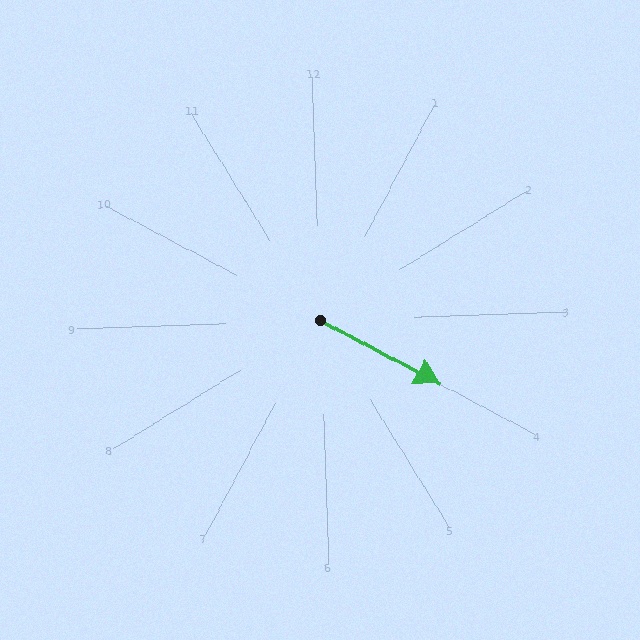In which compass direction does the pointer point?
Southeast.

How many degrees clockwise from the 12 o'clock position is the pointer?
Approximately 120 degrees.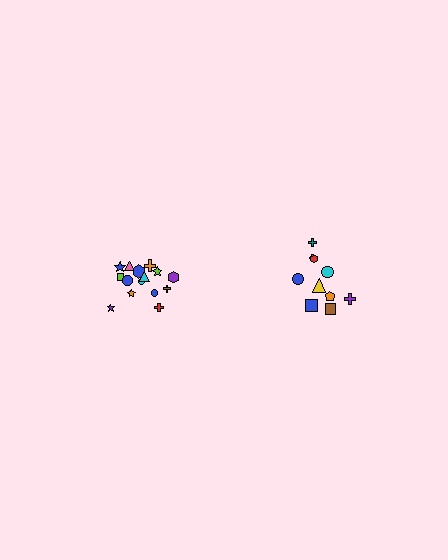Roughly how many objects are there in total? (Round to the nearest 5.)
Roughly 25 objects in total.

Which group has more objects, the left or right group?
The left group.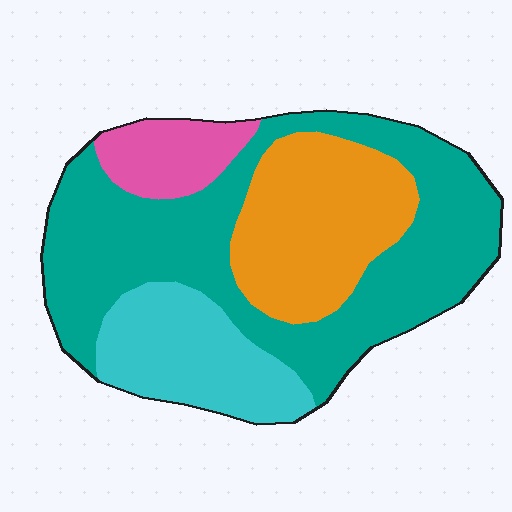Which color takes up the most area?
Teal, at roughly 50%.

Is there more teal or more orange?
Teal.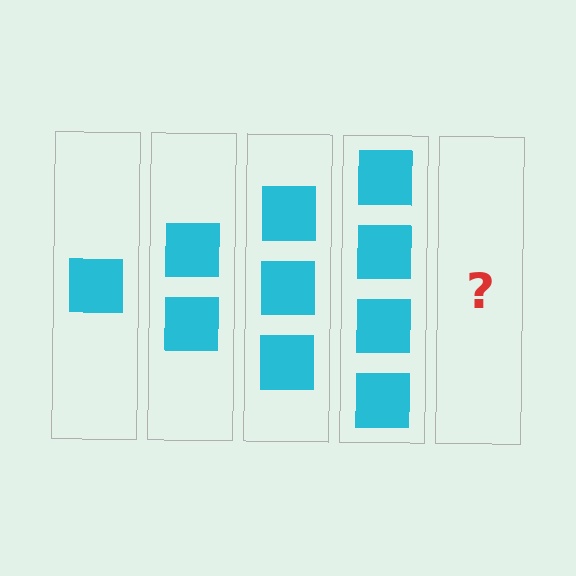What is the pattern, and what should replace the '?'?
The pattern is that each step adds one more square. The '?' should be 5 squares.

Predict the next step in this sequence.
The next step is 5 squares.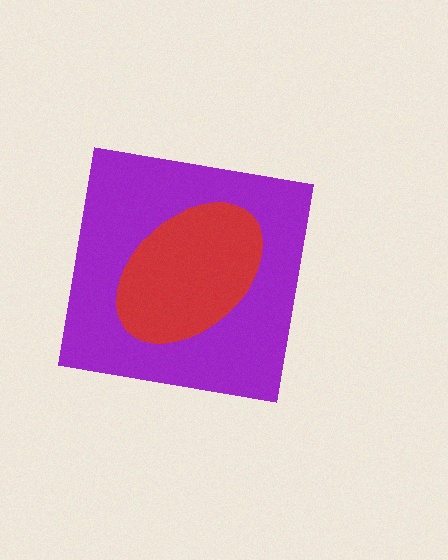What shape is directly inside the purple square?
The red ellipse.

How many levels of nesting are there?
2.